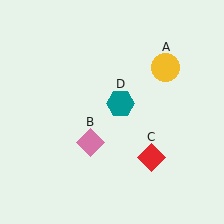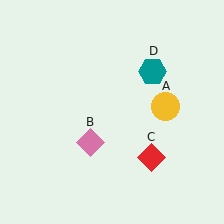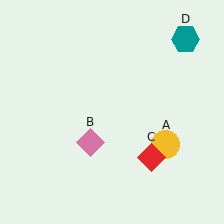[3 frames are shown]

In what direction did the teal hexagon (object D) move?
The teal hexagon (object D) moved up and to the right.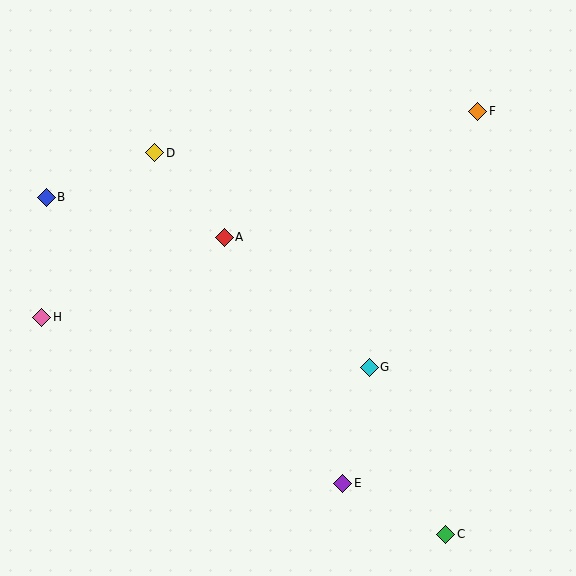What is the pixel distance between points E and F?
The distance between E and F is 396 pixels.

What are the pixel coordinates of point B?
Point B is at (46, 197).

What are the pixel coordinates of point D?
Point D is at (155, 153).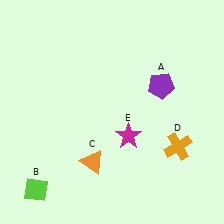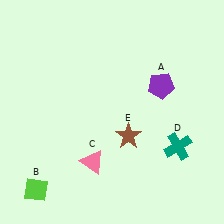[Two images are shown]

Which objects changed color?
C changed from orange to pink. D changed from orange to teal. E changed from magenta to brown.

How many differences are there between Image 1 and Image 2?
There are 3 differences between the two images.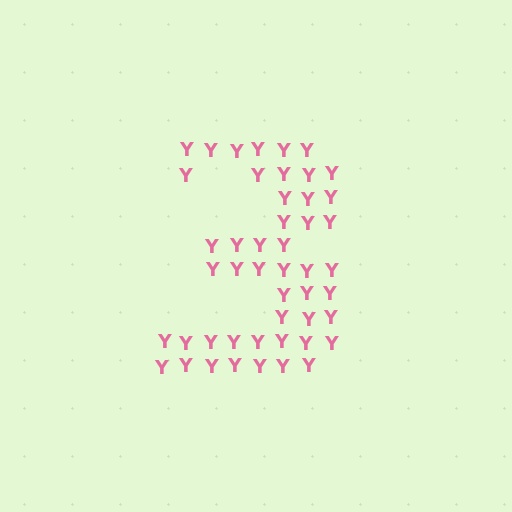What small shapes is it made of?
It is made of small letter Y's.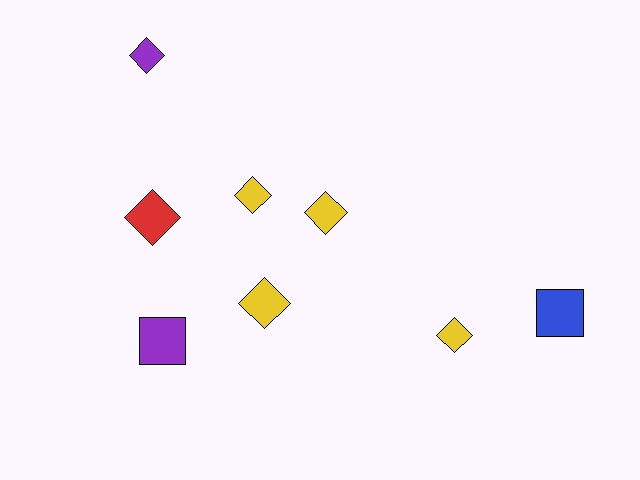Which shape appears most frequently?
Diamond, with 6 objects.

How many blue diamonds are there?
There are no blue diamonds.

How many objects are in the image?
There are 8 objects.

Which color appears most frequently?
Yellow, with 4 objects.